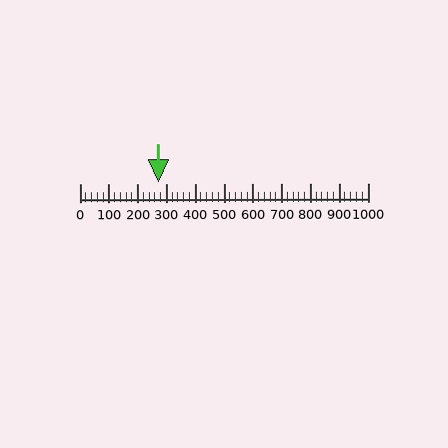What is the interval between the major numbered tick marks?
The major tick marks are spaced 100 units apart.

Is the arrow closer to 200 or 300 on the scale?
The arrow is closer to 300.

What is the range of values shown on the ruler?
The ruler shows values from 0 to 1000.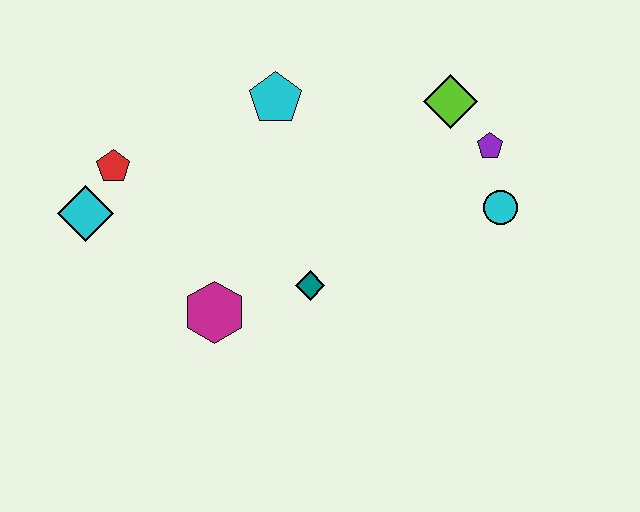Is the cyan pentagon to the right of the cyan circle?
No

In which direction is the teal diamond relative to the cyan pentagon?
The teal diamond is below the cyan pentagon.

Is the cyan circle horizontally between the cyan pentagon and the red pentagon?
No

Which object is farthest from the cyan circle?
The cyan diamond is farthest from the cyan circle.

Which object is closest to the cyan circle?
The purple pentagon is closest to the cyan circle.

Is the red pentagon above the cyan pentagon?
No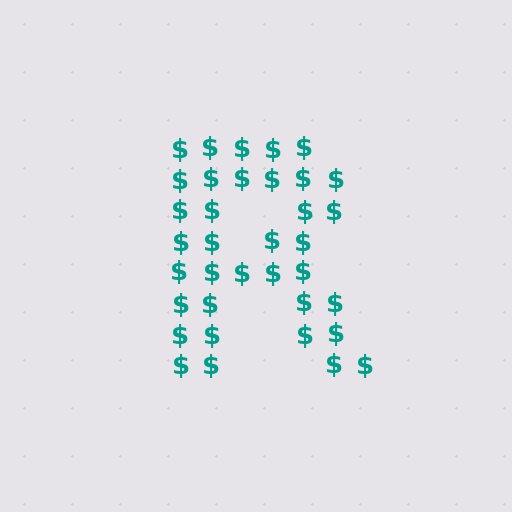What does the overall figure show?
The overall figure shows the letter R.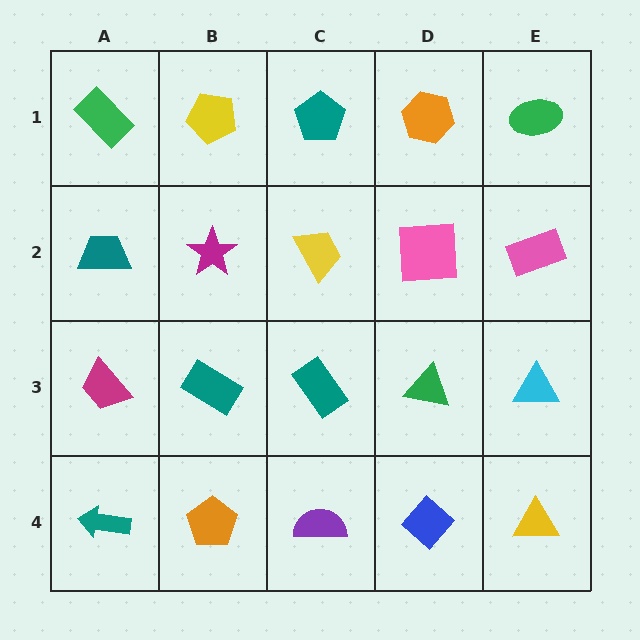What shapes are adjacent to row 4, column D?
A green triangle (row 3, column D), a purple semicircle (row 4, column C), a yellow triangle (row 4, column E).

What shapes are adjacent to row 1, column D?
A pink square (row 2, column D), a teal pentagon (row 1, column C), a green ellipse (row 1, column E).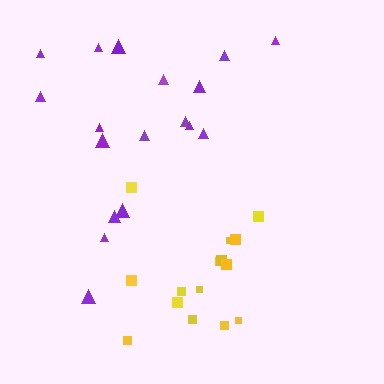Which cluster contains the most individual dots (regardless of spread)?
Purple (18).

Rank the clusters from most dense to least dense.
yellow, purple.